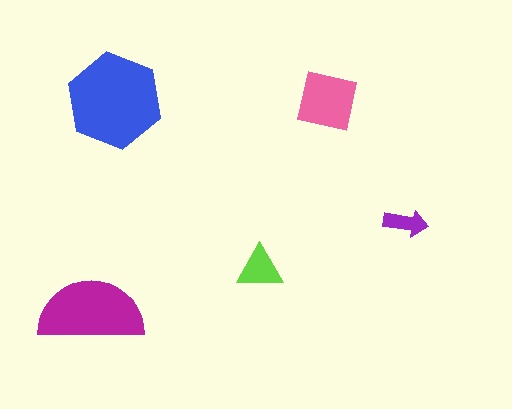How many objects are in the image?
There are 5 objects in the image.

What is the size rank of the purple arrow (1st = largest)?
5th.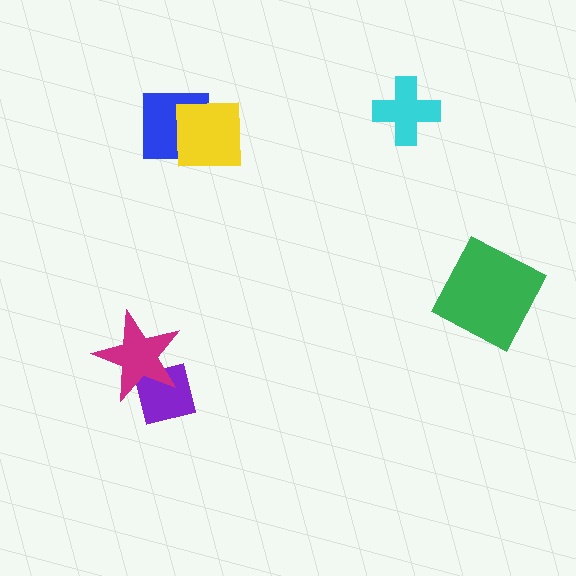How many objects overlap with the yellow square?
1 object overlaps with the yellow square.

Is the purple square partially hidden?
Yes, it is partially covered by another shape.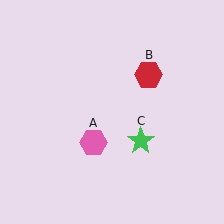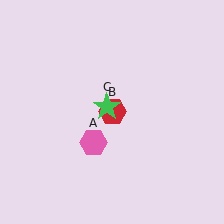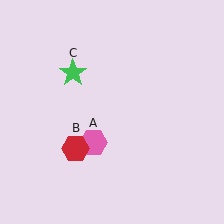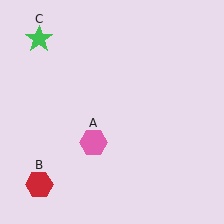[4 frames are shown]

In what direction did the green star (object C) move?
The green star (object C) moved up and to the left.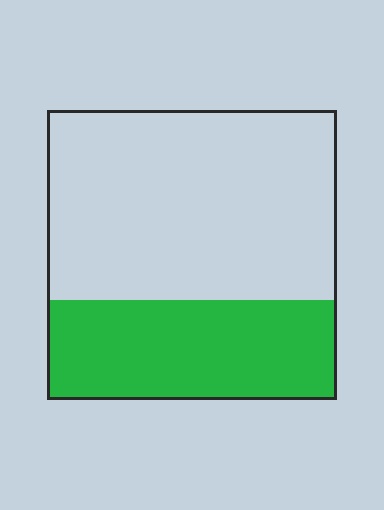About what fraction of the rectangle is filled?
About one third (1/3).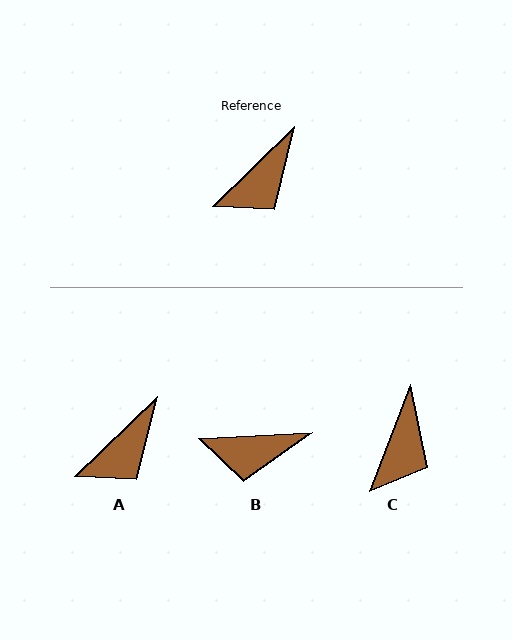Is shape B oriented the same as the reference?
No, it is off by about 41 degrees.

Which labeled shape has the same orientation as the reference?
A.